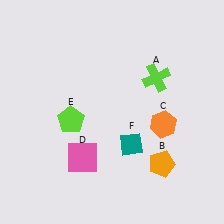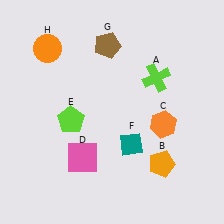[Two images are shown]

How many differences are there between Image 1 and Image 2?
There are 2 differences between the two images.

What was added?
A brown pentagon (G), an orange circle (H) were added in Image 2.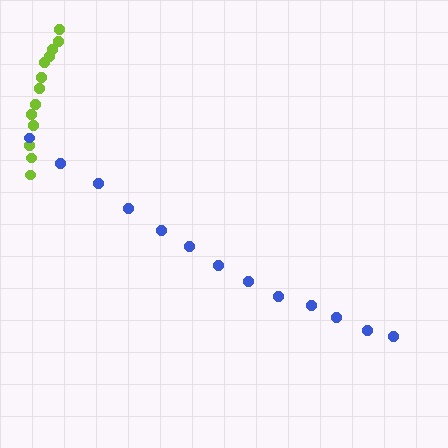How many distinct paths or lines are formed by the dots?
There are 2 distinct paths.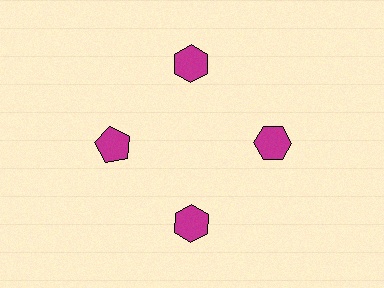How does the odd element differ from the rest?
It has a different shape: pentagon instead of hexagon.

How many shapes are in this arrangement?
There are 4 shapes arranged in a ring pattern.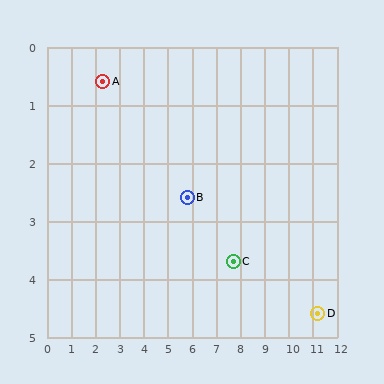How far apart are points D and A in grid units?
Points D and A are about 9.8 grid units apart.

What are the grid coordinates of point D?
Point D is at approximately (11.2, 4.6).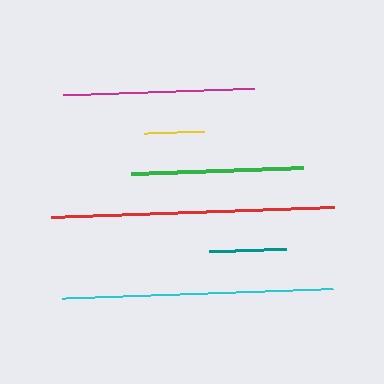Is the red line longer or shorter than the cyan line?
The red line is longer than the cyan line.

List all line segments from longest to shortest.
From longest to shortest: red, cyan, magenta, green, teal, yellow.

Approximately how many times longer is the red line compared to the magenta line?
The red line is approximately 1.5 times the length of the magenta line.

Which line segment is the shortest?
The yellow line is the shortest at approximately 60 pixels.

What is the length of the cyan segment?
The cyan segment is approximately 271 pixels long.